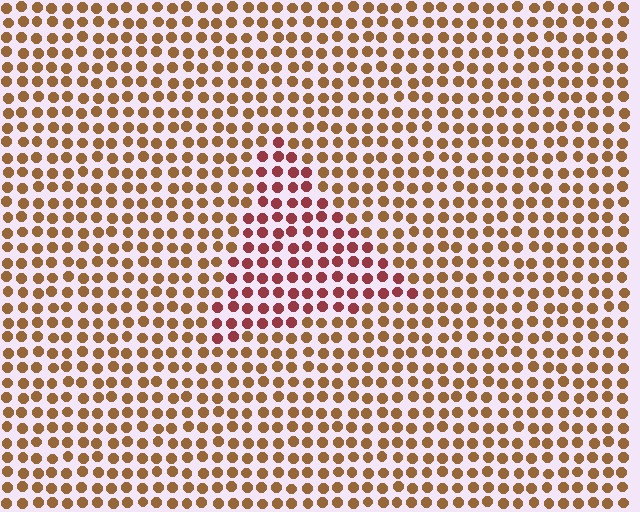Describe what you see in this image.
The image is filled with small brown elements in a uniform arrangement. A triangle-shaped region is visible where the elements are tinted to a slightly different hue, forming a subtle color boundary.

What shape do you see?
I see a triangle.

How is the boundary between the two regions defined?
The boundary is defined purely by a slight shift in hue (about 38 degrees). Spacing, size, and orientation are identical on both sides.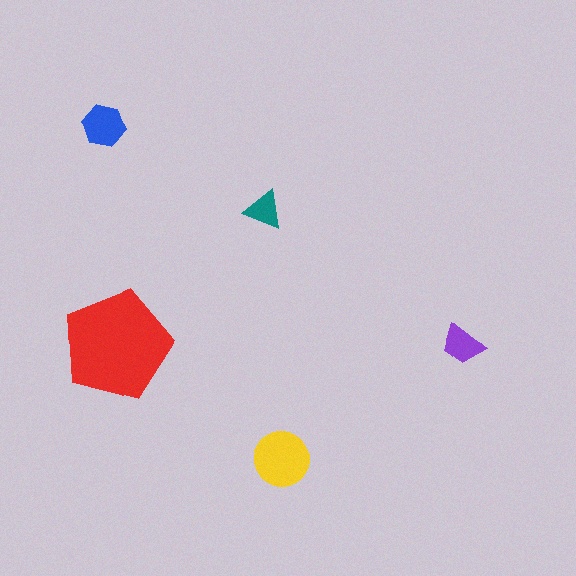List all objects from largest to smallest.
The red pentagon, the yellow circle, the blue hexagon, the purple trapezoid, the teal triangle.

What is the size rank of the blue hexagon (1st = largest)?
3rd.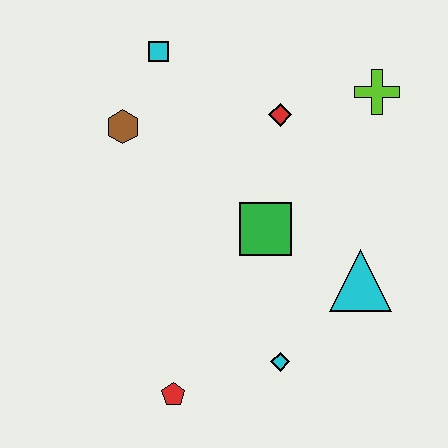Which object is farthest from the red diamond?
The red pentagon is farthest from the red diamond.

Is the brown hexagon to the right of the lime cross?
No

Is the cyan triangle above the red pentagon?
Yes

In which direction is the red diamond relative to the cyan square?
The red diamond is to the right of the cyan square.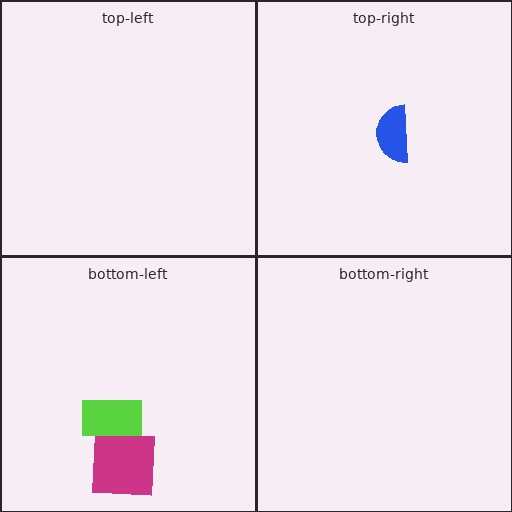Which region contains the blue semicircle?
The top-right region.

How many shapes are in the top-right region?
1.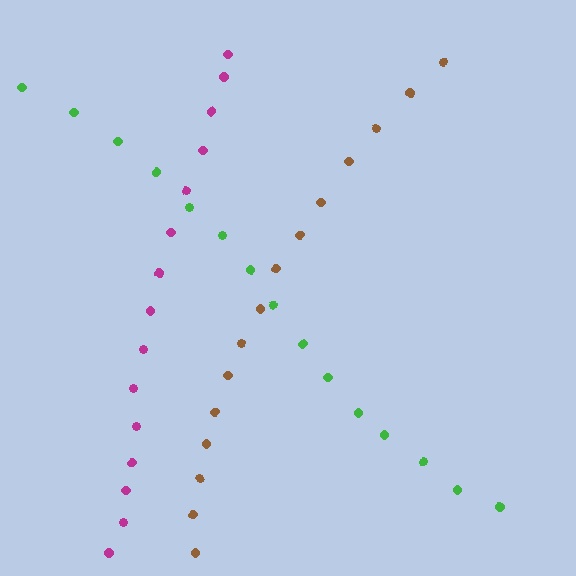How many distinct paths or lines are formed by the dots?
There are 3 distinct paths.